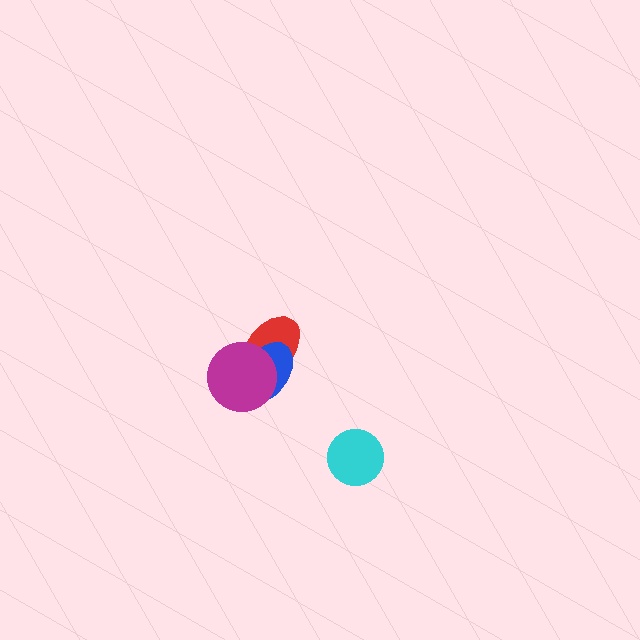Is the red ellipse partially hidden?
Yes, it is partially covered by another shape.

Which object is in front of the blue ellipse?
The magenta circle is in front of the blue ellipse.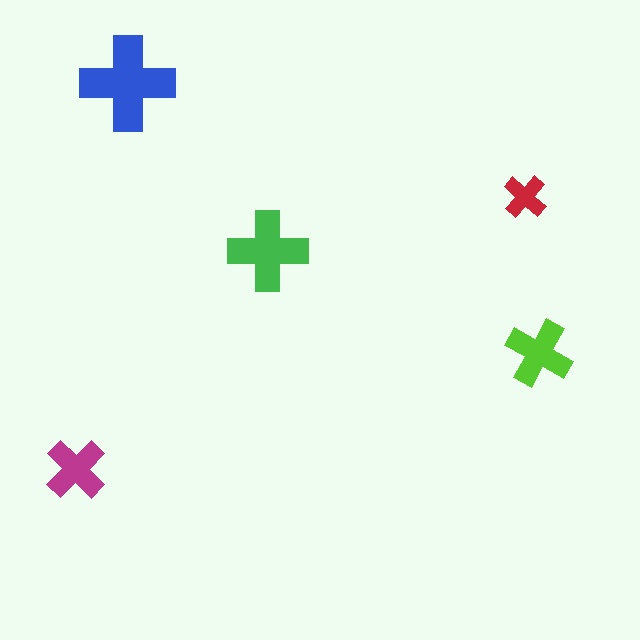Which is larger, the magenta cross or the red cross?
The magenta one.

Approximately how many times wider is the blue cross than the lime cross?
About 1.5 times wider.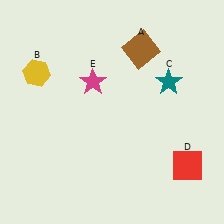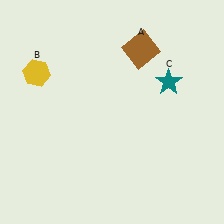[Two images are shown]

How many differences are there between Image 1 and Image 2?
There are 2 differences between the two images.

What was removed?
The magenta star (E), the red square (D) were removed in Image 2.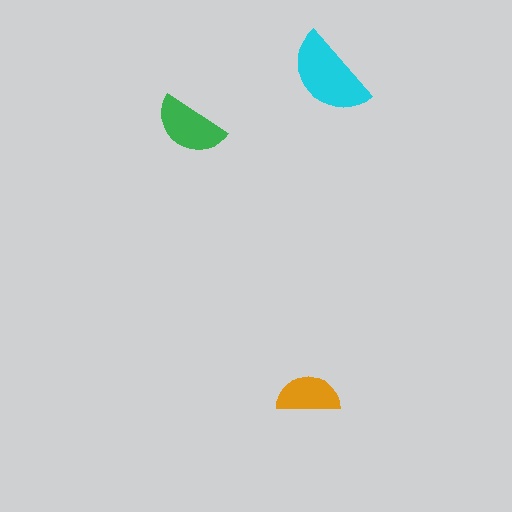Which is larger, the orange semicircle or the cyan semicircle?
The cyan one.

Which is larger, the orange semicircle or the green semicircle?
The green one.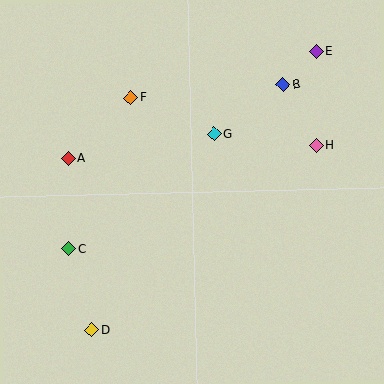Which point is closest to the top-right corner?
Point E is closest to the top-right corner.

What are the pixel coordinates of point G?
Point G is at (214, 134).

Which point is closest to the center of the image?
Point G at (214, 134) is closest to the center.